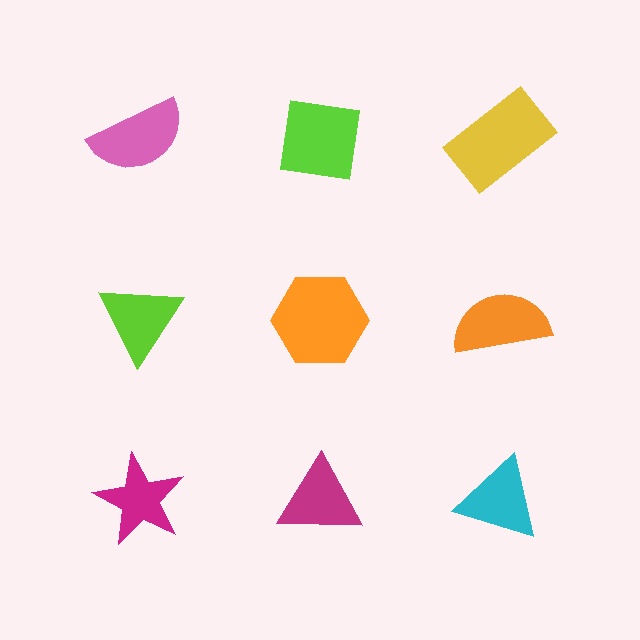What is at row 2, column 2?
An orange hexagon.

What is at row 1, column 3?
A yellow rectangle.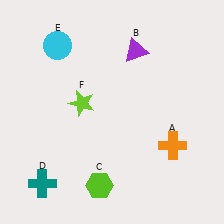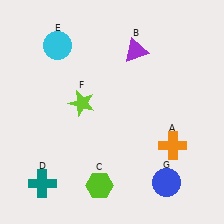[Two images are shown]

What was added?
A blue circle (G) was added in Image 2.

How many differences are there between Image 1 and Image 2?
There is 1 difference between the two images.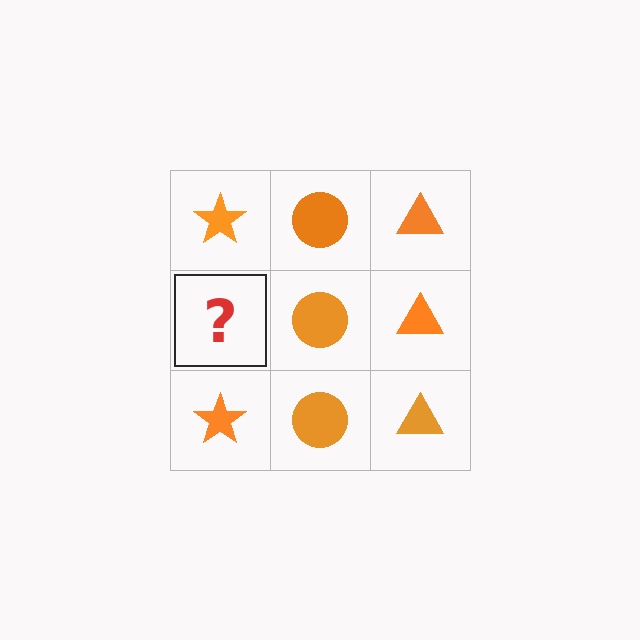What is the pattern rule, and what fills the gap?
The rule is that each column has a consistent shape. The gap should be filled with an orange star.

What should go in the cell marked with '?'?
The missing cell should contain an orange star.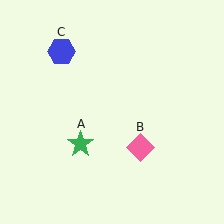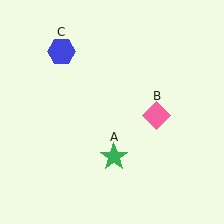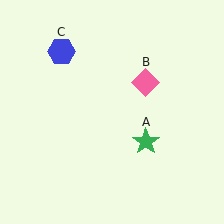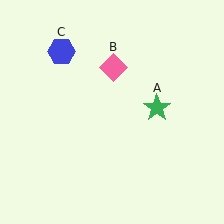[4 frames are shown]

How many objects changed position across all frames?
2 objects changed position: green star (object A), pink diamond (object B).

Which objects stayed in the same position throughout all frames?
Blue hexagon (object C) remained stationary.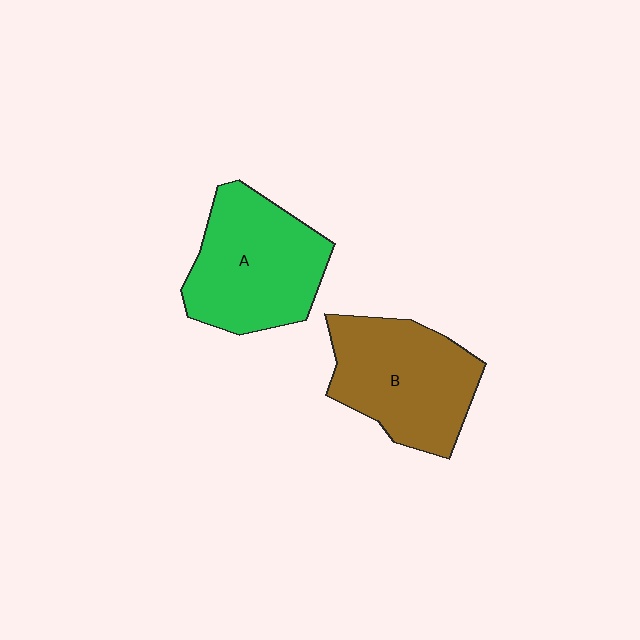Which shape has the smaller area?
Shape B (brown).